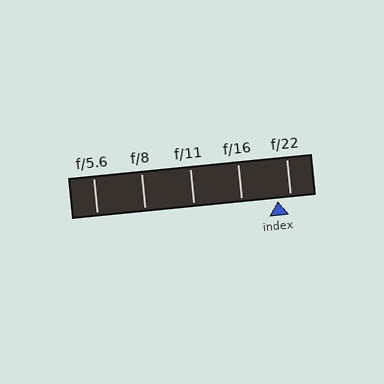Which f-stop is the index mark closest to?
The index mark is closest to f/22.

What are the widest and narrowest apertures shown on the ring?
The widest aperture shown is f/5.6 and the narrowest is f/22.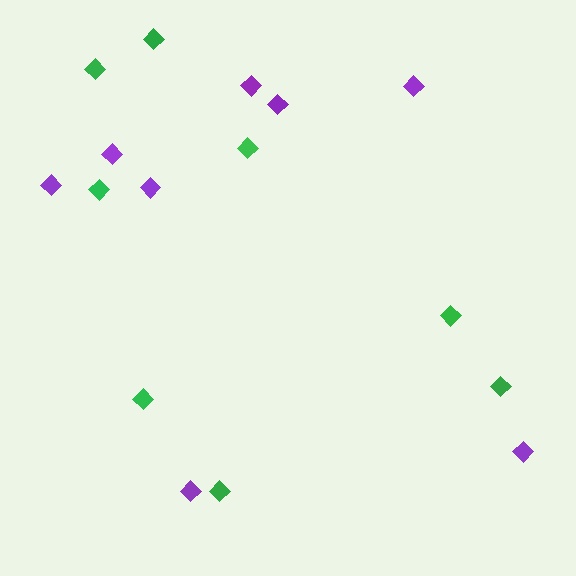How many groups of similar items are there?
There are 2 groups: one group of purple diamonds (8) and one group of green diamonds (8).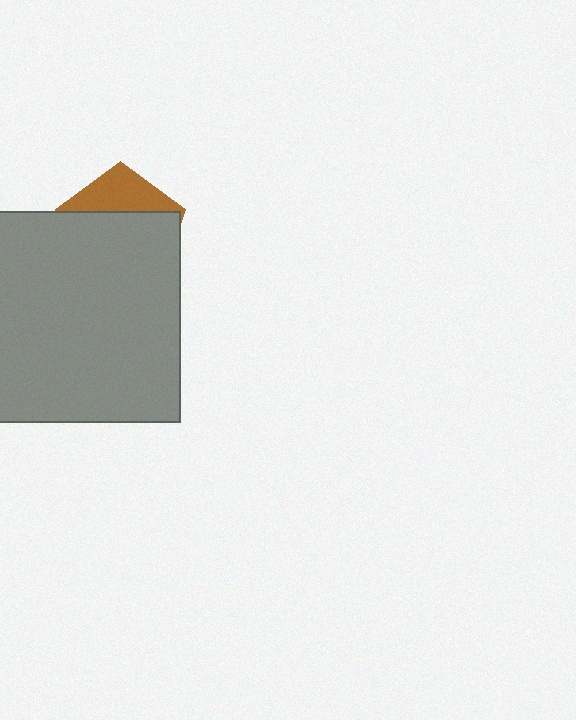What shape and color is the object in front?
The object in front is a gray square.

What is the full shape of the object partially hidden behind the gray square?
The partially hidden object is a brown pentagon.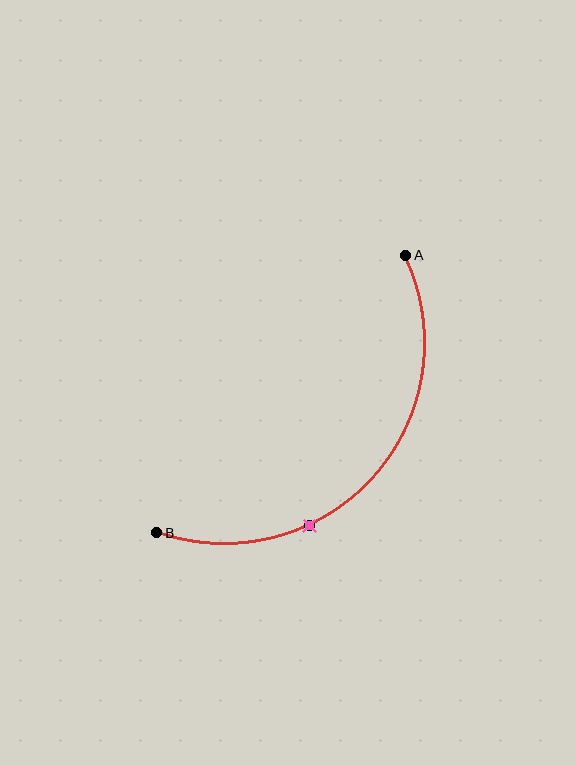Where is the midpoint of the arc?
The arc midpoint is the point on the curve farthest from the straight line joining A and B. It sits below and to the right of that line.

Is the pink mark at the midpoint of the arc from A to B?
No. The pink mark lies on the arc but is closer to endpoint B. The arc midpoint would be at the point on the curve equidistant along the arc from both A and B.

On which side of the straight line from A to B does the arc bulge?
The arc bulges below and to the right of the straight line connecting A and B.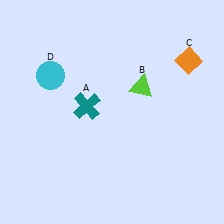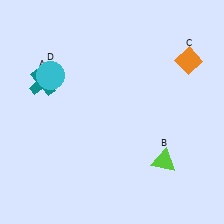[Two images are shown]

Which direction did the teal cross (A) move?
The teal cross (A) moved left.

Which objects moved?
The objects that moved are: the teal cross (A), the lime triangle (B).